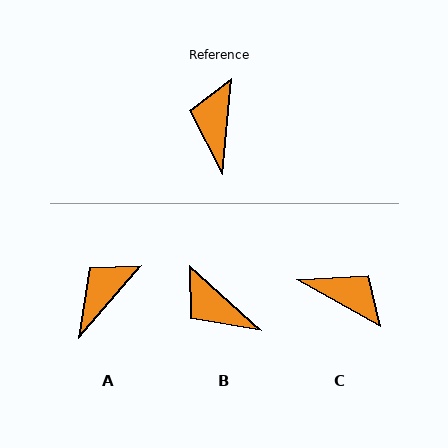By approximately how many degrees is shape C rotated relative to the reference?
Approximately 114 degrees clockwise.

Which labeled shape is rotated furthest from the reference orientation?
C, about 114 degrees away.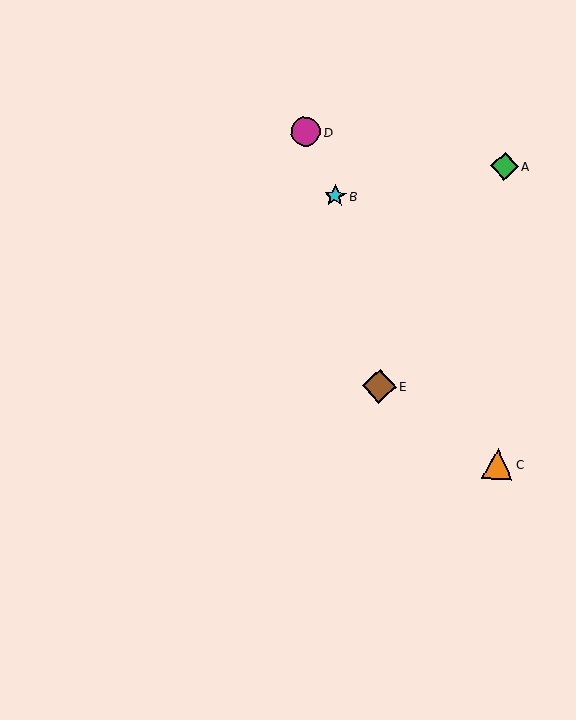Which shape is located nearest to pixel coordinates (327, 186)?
The cyan star (labeled B) at (335, 196) is nearest to that location.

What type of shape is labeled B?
Shape B is a cyan star.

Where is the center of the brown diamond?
The center of the brown diamond is at (379, 386).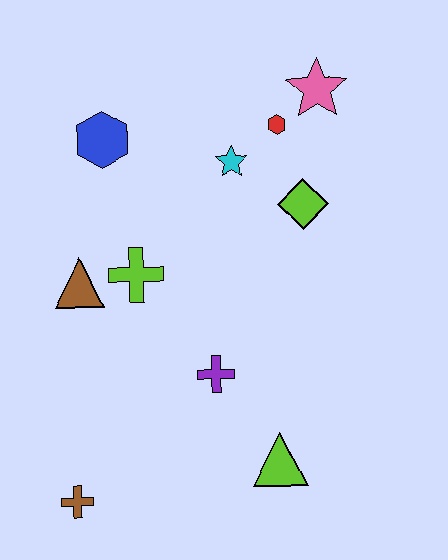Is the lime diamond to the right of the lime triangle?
Yes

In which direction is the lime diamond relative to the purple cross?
The lime diamond is above the purple cross.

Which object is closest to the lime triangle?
The purple cross is closest to the lime triangle.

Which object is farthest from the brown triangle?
The pink star is farthest from the brown triangle.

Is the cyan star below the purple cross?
No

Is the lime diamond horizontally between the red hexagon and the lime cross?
No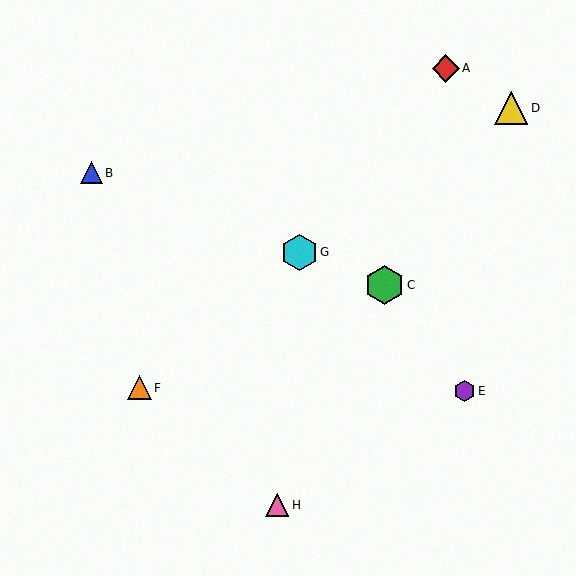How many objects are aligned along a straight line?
3 objects (B, C, G) are aligned along a straight line.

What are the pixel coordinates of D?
Object D is at (511, 108).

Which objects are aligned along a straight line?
Objects B, C, G are aligned along a straight line.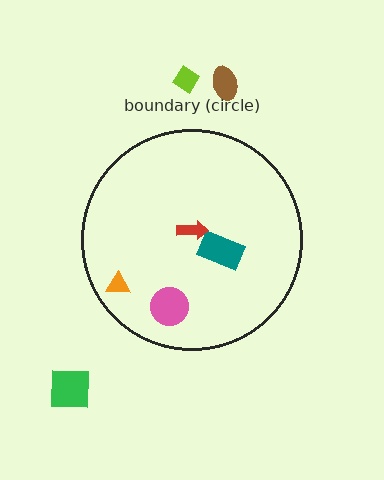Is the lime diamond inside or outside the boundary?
Outside.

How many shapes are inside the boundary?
4 inside, 3 outside.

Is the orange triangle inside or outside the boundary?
Inside.